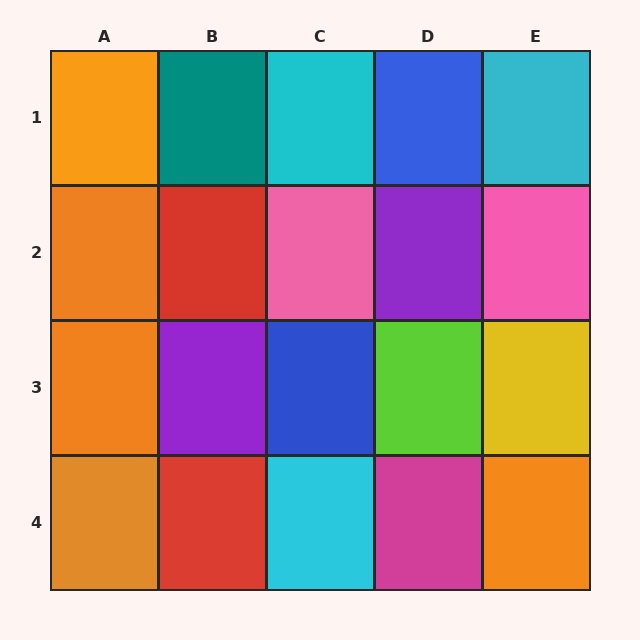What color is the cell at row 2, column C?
Pink.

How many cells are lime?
1 cell is lime.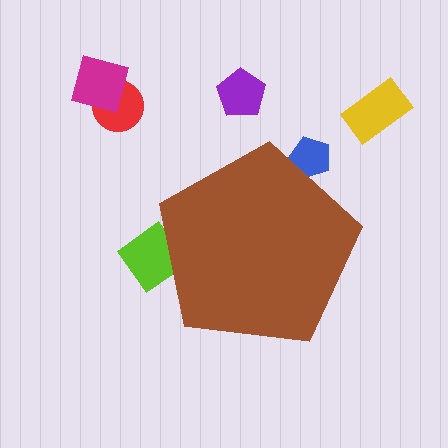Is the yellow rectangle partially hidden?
No, the yellow rectangle is fully visible.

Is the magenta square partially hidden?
No, the magenta square is fully visible.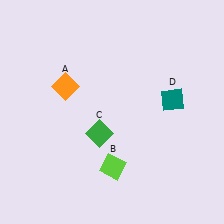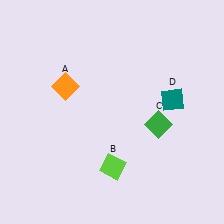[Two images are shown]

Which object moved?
The green diamond (C) moved right.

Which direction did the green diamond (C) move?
The green diamond (C) moved right.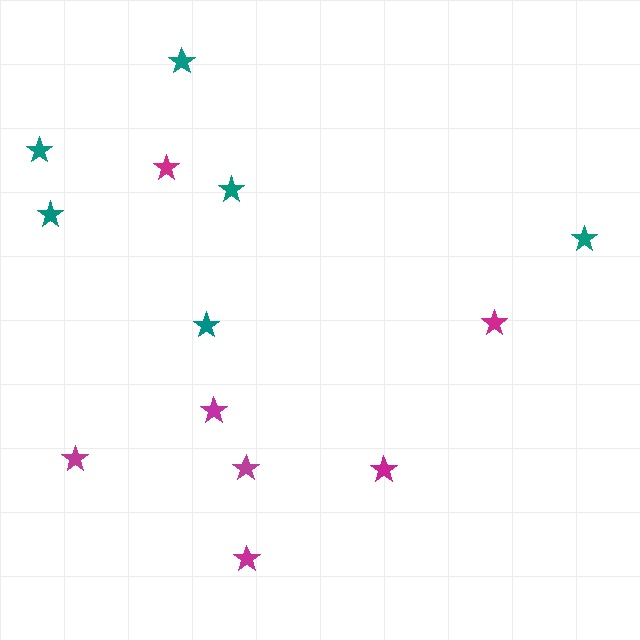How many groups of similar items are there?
There are 2 groups: one group of magenta stars (7) and one group of teal stars (6).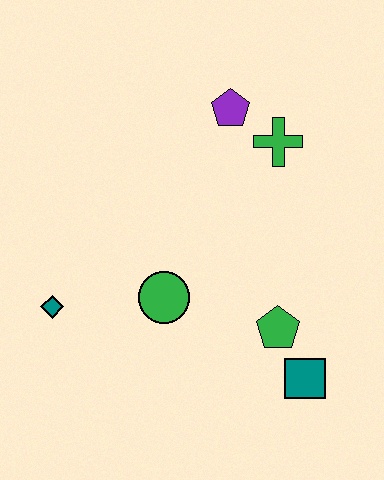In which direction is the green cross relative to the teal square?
The green cross is above the teal square.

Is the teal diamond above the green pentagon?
Yes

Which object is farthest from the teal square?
The purple pentagon is farthest from the teal square.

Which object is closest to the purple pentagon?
The green cross is closest to the purple pentagon.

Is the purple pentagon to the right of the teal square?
No